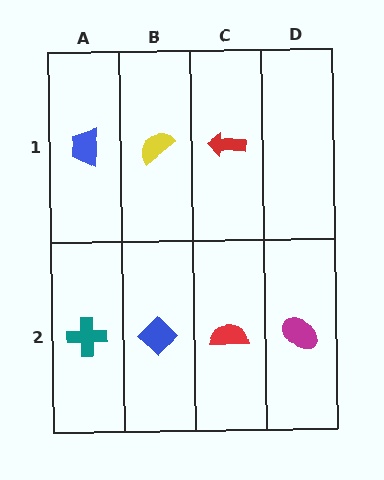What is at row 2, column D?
A magenta ellipse.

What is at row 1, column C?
A red arrow.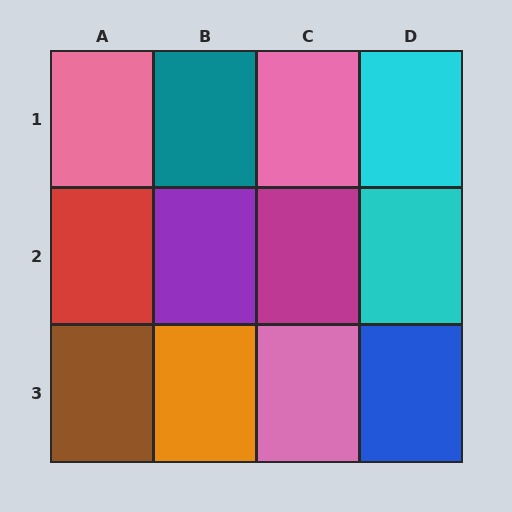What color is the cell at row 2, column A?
Red.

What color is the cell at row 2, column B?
Purple.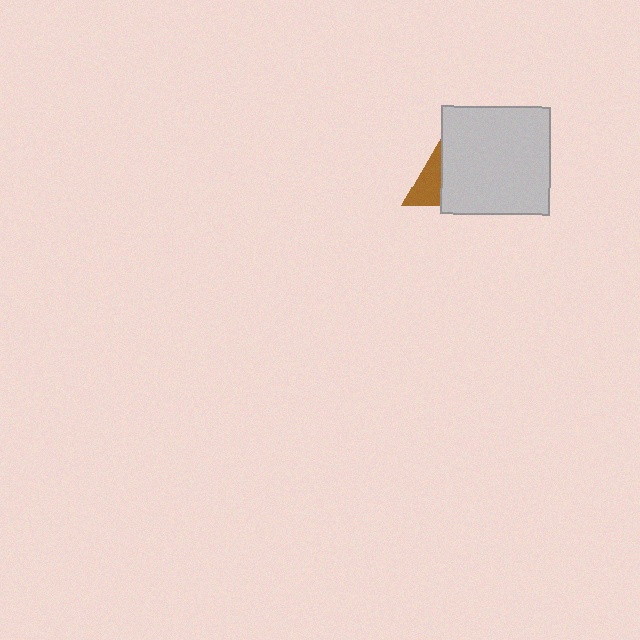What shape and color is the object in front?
The object in front is a light gray square.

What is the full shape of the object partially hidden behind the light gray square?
The partially hidden object is a brown triangle.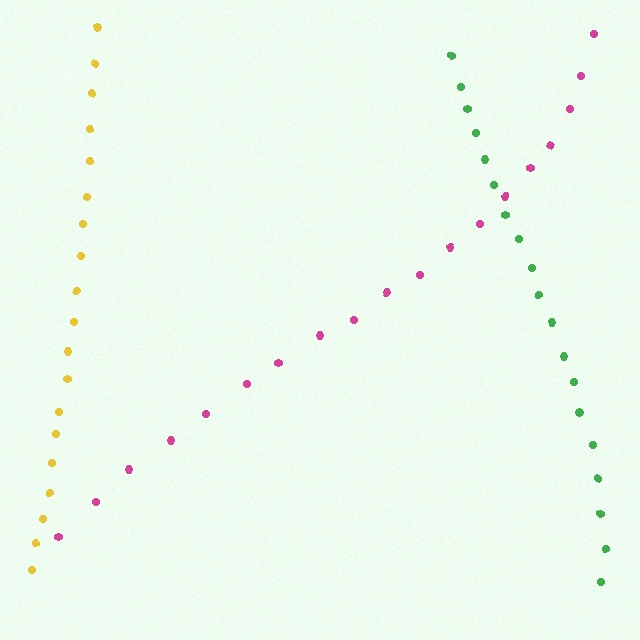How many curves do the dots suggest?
There are 3 distinct paths.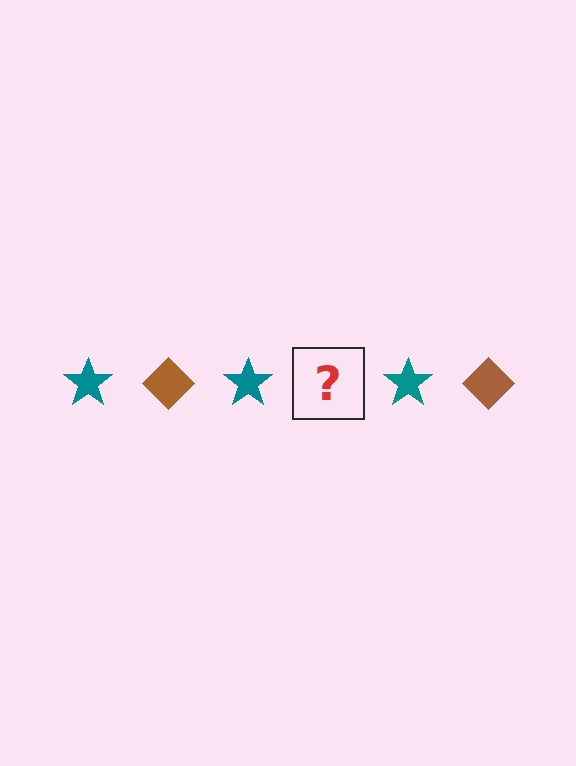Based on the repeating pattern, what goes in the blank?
The blank should be a brown diamond.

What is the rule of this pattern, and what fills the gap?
The rule is that the pattern alternates between teal star and brown diamond. The gap should be filled with a brown diamond.